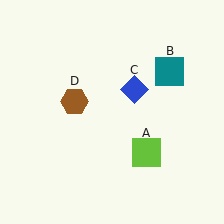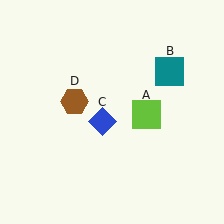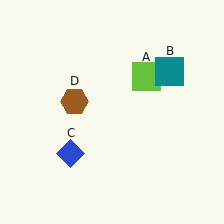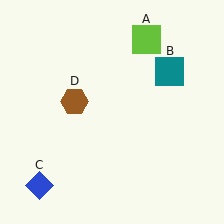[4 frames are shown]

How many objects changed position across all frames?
2 objects changed position: lime square (object A), blue diamond (object C).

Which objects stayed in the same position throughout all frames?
Teal square (object B) and brown hexagon (object D) remained stationary.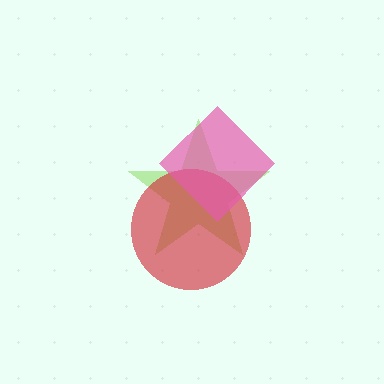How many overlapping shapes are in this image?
There are 3 overlapping shapes in the image.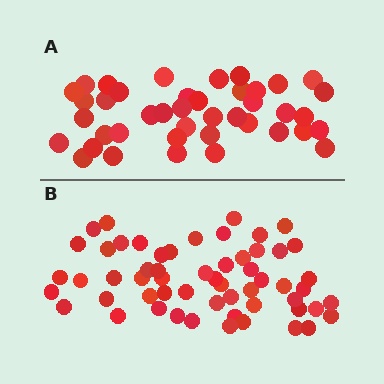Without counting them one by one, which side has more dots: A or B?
Region B (the bottom region) has more dots.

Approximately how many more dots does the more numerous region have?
Region B has approximately 15 more dots than region A.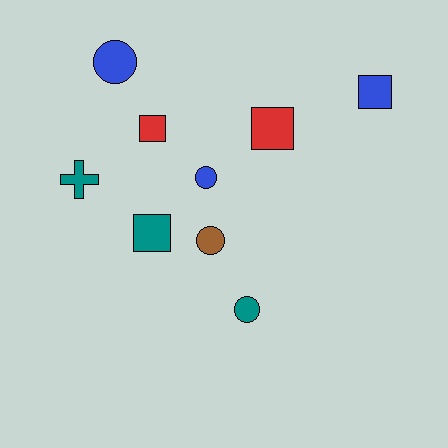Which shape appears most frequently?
Square, with 4 objects.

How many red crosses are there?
There are no red crosses.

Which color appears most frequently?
Blue, with 3 objects.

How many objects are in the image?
There are 9 objects.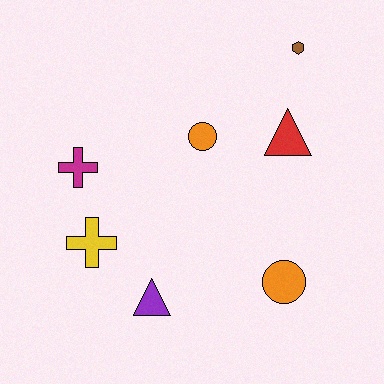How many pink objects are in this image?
There are no pink objects.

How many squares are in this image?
There are no squares.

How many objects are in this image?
There are 7 objects.